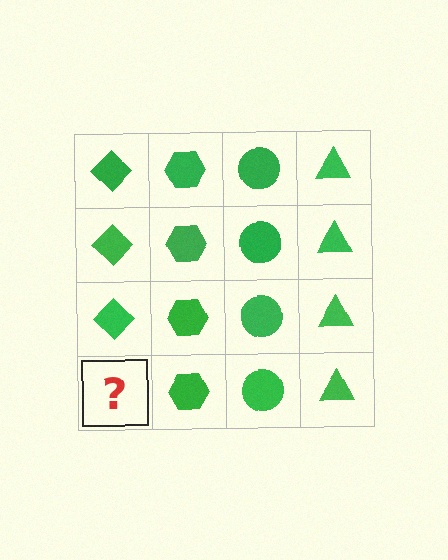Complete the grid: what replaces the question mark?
The question mark should be replaced with a green diamond.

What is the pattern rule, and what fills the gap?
The rule is that each column has a consistent shape. The gap should be filled with a green diamond.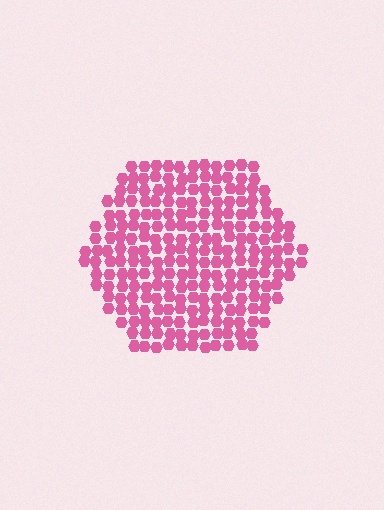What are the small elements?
The small elements are hexagons.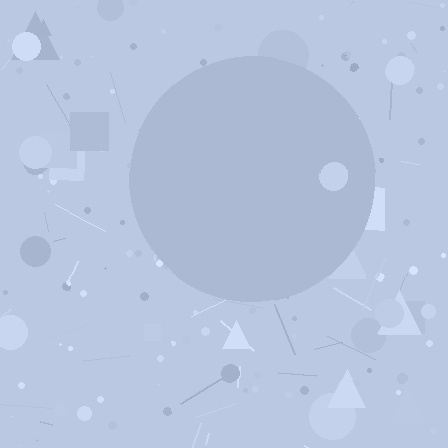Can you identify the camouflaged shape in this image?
The camouflaged shape is a circle.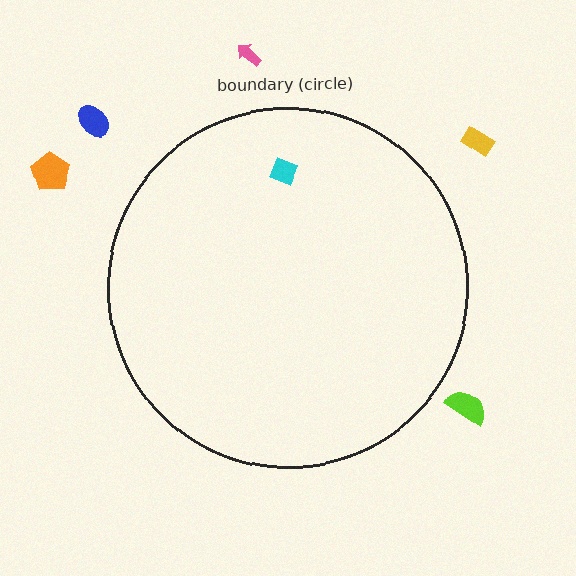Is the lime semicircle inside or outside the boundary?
Outside.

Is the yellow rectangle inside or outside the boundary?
Outside.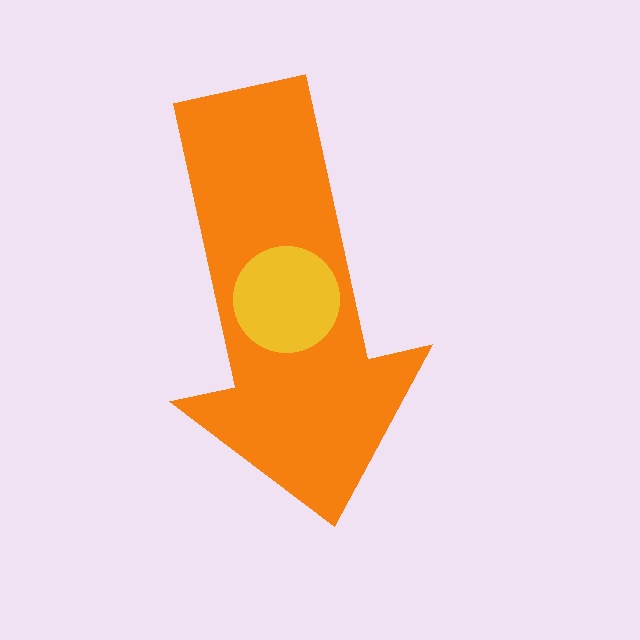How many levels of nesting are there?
2.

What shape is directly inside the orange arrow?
The yellow circle.